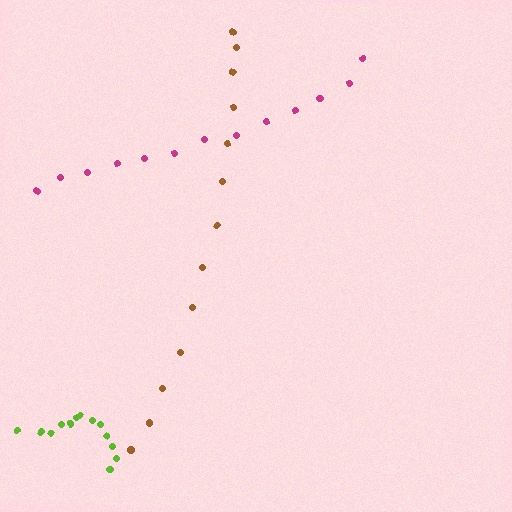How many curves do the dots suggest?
There are 3 distinct paths.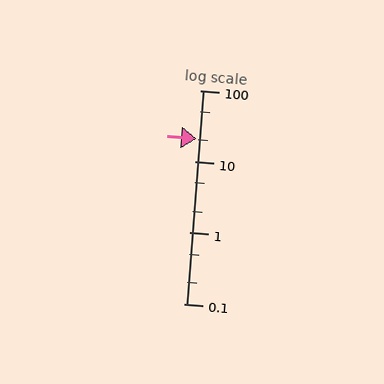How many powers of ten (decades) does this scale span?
The scale spans 3 decades, from 0.1 to 100.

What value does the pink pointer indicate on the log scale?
The pointer indicates approximately 21.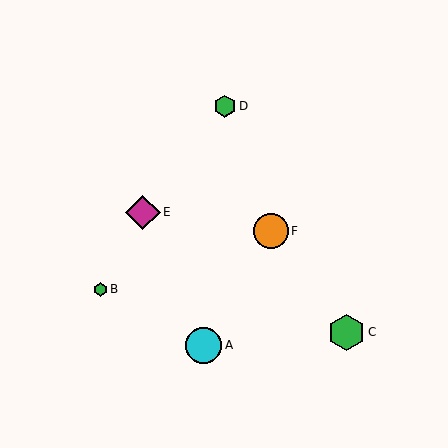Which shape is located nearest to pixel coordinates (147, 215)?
The magenta diamond (labeled E) at (143, 212) is nearest to that location.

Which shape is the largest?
The green hexagon (labeled C) is the largest.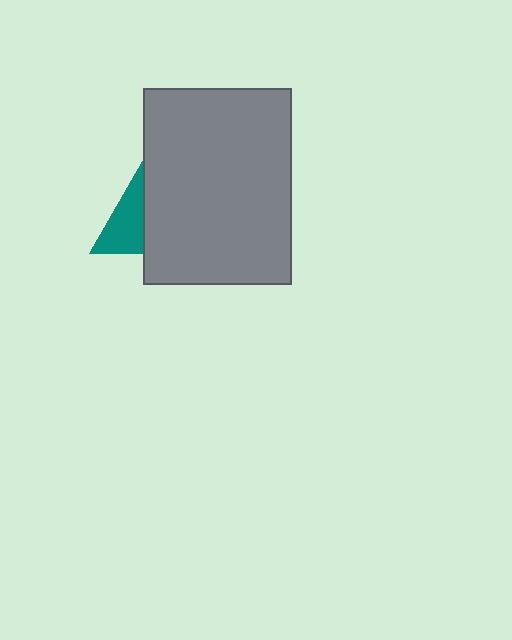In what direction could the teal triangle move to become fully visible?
The teal triangle could move left. That would shift it out from behind the gray rectangle entirely.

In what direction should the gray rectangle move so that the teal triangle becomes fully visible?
The gray rectangle should move right. That is the shortest direction to clear the overlap and leave the teal triangle fully visible.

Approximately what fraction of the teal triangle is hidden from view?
Roughly 55% of the teal triangle is hidden behind the gray rectangle.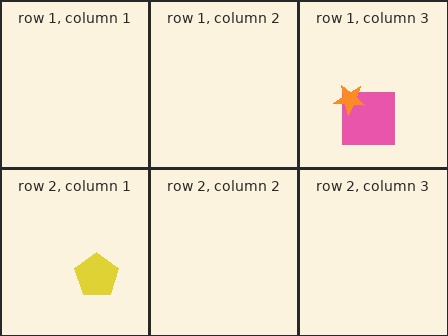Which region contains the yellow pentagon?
The row 2, column 1 region.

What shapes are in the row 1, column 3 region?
The pink square, the orange star.